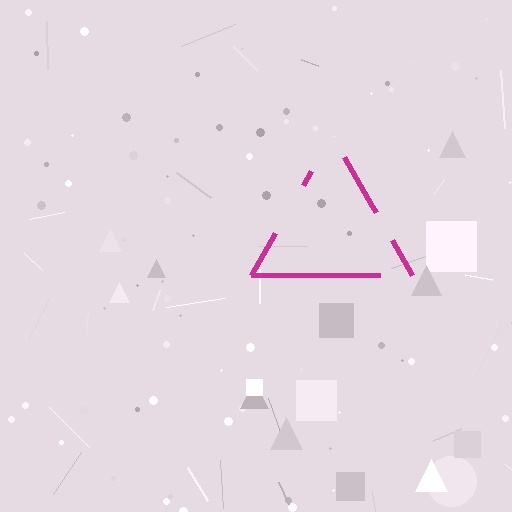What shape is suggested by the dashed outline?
The dashed outline suggests a triangle.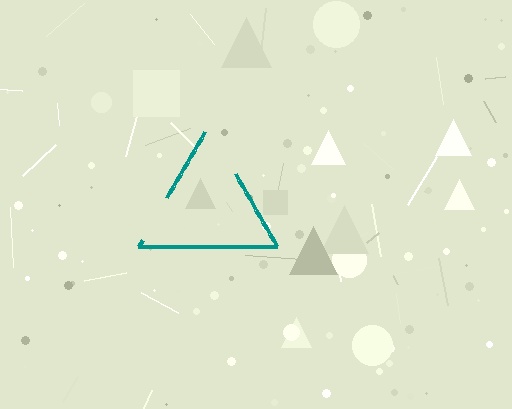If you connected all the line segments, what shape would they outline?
They would outline a triangle.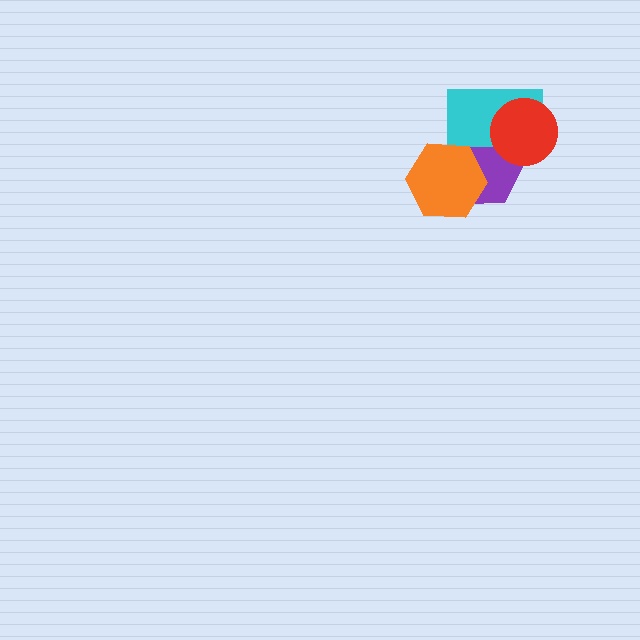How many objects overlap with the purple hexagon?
3 objects overlap with the purple hexagon.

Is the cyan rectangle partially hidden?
Yes, it is partially covered by another shape.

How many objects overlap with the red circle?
2 objects overlap with the red circle.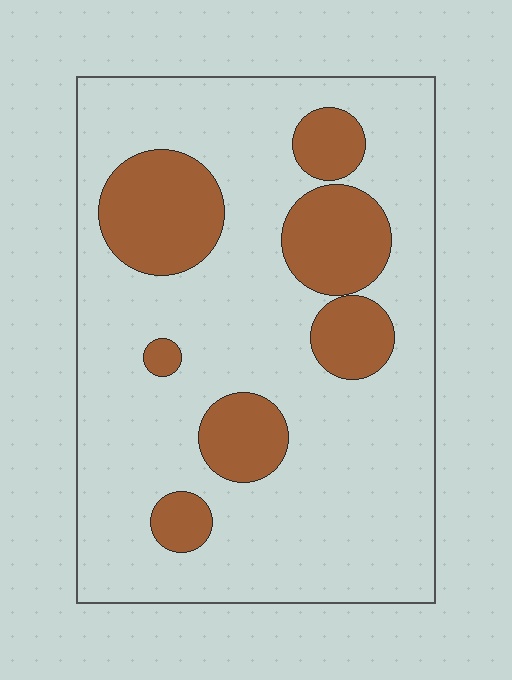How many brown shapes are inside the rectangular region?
7.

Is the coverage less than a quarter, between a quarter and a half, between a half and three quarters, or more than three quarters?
Less than a quarter.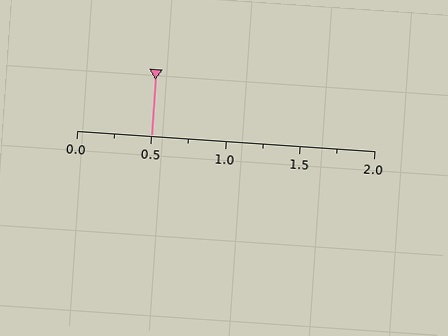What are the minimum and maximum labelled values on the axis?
The axis runs from 0.0 to 2.0.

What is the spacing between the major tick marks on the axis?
The major ticks are spaced 0.5 apart.